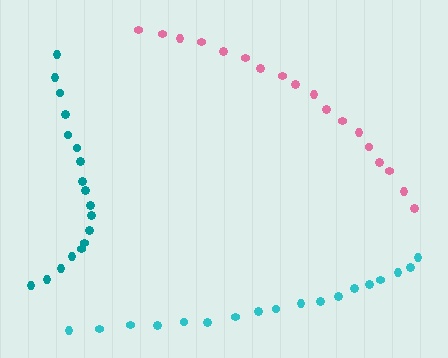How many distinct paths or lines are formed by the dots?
There are 3 distinct paths.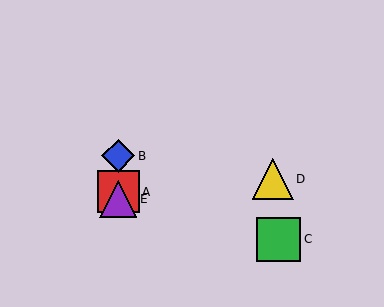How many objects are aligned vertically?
3 objects (A, B, E) are aligned vertically.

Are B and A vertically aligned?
Yes, both are at x≈118.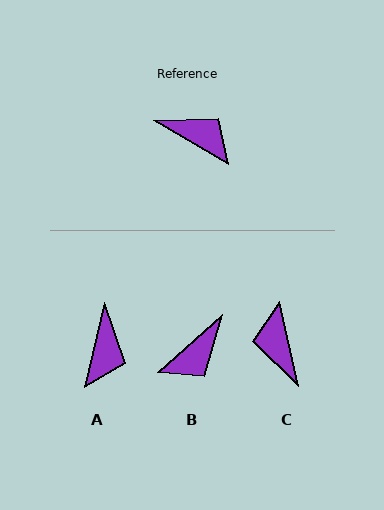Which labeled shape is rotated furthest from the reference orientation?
C, about 134 degrees away.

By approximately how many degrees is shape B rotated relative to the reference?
Approximately 107 degrees clockwise.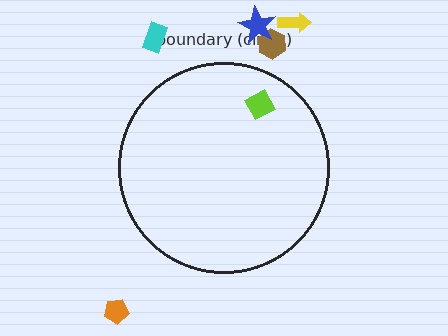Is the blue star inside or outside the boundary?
Outside.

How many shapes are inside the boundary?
1 inside, 5 outside.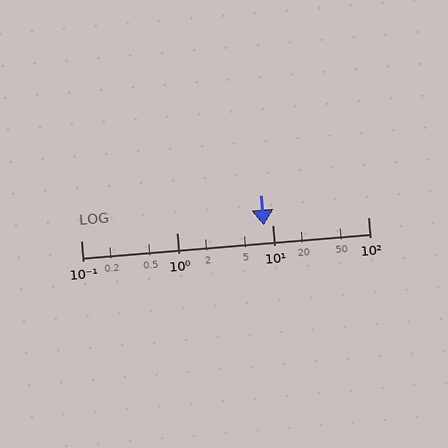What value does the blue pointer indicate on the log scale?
The pointer indicates approximately 8.2.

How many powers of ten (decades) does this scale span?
The scale spans 3 decades, from 0.1 to 100.